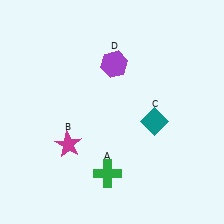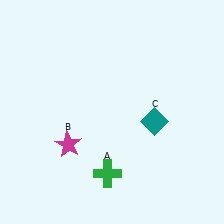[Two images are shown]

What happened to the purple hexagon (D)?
The purple hexagon (D) was removed in Image 2. It was in the top-right area of Image 1.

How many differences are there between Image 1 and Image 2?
There is 1 difference between the two images.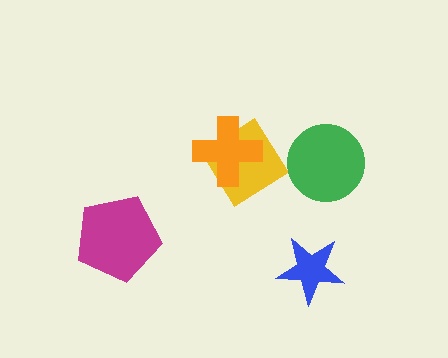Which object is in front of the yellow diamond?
The orange cross is in front of the yellow diamond.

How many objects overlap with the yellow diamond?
1 object overlaps with the yellow diamond.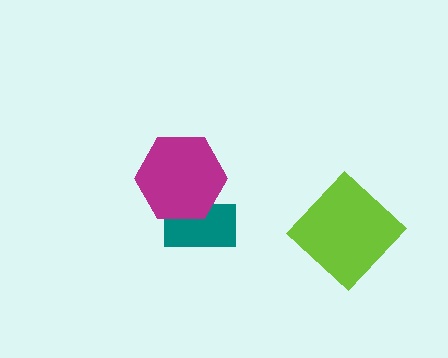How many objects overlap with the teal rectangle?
1 object overlaps with the teal rectangle.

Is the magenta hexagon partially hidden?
No, no other shape covers it.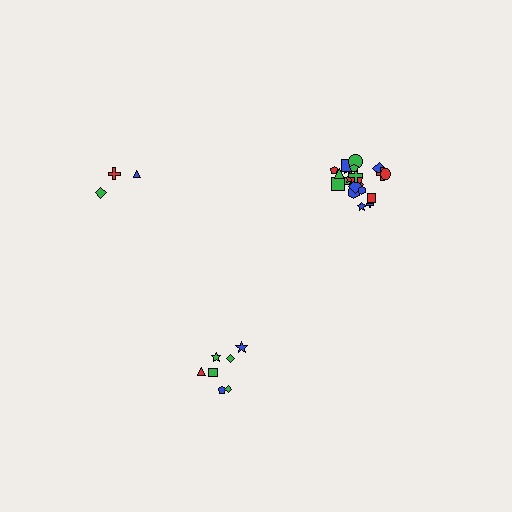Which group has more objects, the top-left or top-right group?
The top-right group.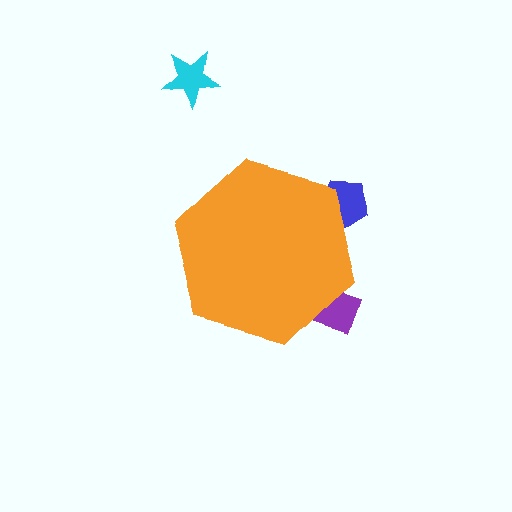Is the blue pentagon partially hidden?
Yes, the blue pentagon is partially hidden behind the orange hexagon.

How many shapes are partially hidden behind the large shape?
2 shapes are partially hidden.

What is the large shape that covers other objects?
An orange hexagon.